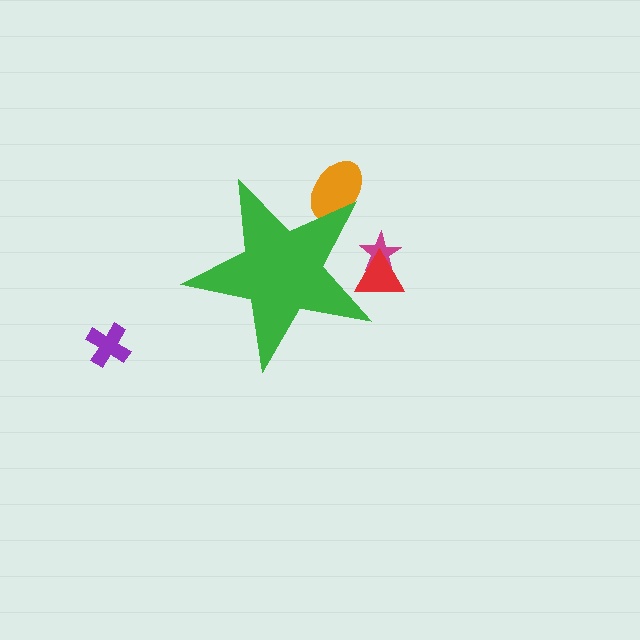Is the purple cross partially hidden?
No, the purple cross is fully visible.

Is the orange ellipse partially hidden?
Yes, the orange ellipse is partially hidden behind the green star.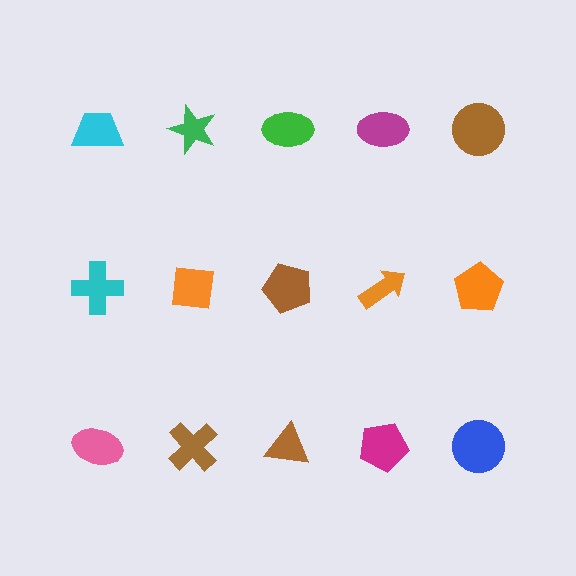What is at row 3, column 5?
A blue circle.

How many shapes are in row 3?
5 shapes.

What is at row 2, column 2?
An orange square.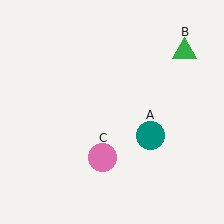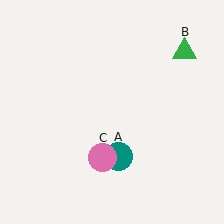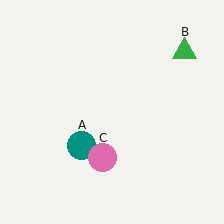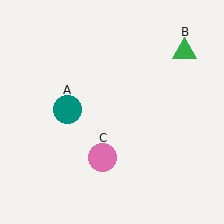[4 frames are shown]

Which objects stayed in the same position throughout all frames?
Green triangle (object B) and pink circle (object C) remained stationary.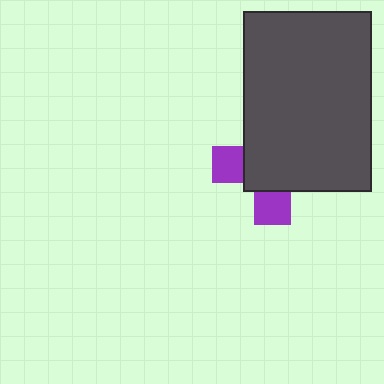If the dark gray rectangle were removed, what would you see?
You would see the complete purple cross.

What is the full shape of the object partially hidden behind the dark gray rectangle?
The partially hidden object is a purple cross.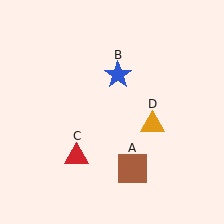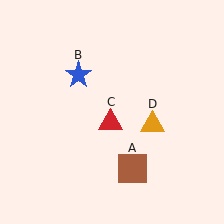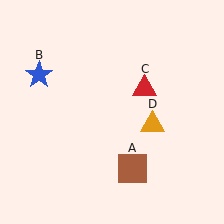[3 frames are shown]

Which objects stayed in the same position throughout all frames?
Brown square (object A) and orange triangle (object D) remained stationary.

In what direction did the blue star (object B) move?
The blue star (object B) moved left.